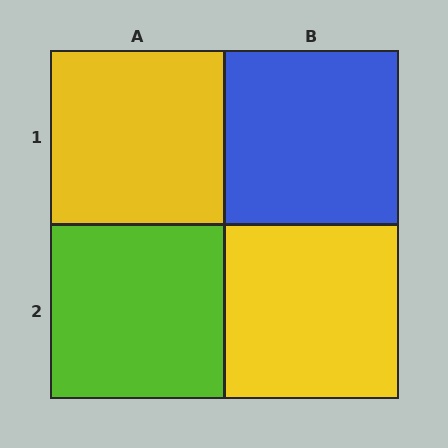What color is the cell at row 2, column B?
Yellow.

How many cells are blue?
1 cell is blue.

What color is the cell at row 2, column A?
Lime.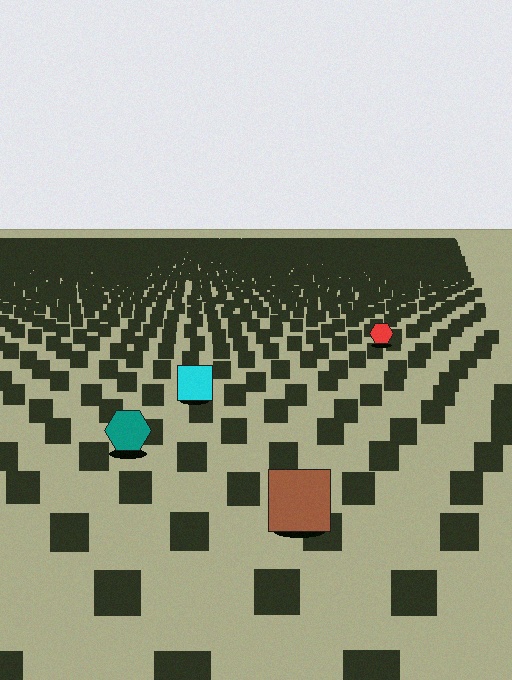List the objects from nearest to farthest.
From nearest to farthest: the brown square, the teal hexagon, the cyan square, the red hexagon.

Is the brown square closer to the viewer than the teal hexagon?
Yes. The brown square is closer — you can tell from the texture gradient: the ground texture is coarser near it.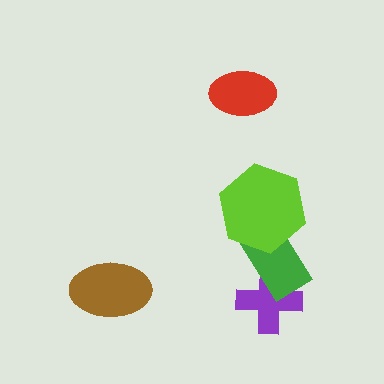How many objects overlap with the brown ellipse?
0 objects overlap with the brown ellipse.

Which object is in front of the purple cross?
The green rectangle is in front of the purple cross.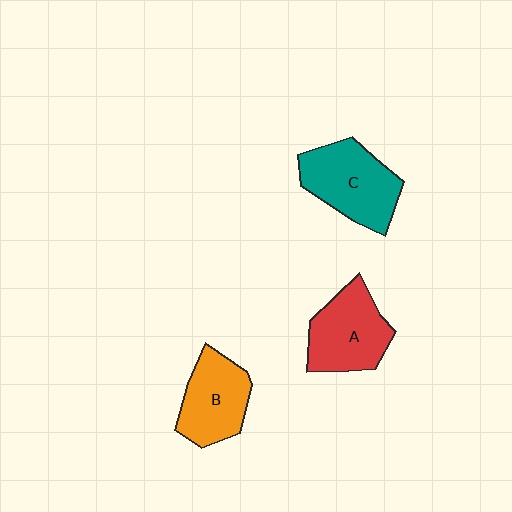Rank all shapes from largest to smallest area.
From largest to smallest: C (teal), A (red), B (orange).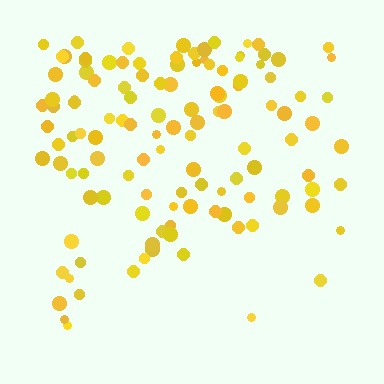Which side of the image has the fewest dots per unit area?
The bottom.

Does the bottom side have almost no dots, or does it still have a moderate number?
Still a moderate number, just noticeably fewer than the top.